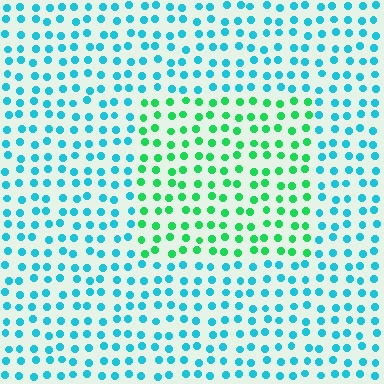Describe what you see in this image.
The image is filled with small cyan elements in a uniform arrangement. A rectangle-shaped region is visible where the elements are tinted to a slightly different hue, forming a subtle color boundary.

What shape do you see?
I see a rectangle.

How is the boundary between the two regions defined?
The boundary is defined purely by a slight shift in hue (about 49 degrees). Spacing, size, and orientation are identical on both sides.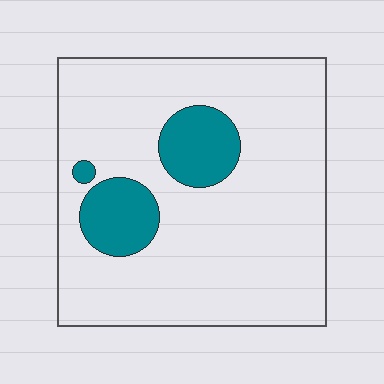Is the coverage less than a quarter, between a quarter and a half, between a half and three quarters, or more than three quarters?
Less than a quarter.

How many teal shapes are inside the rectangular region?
3.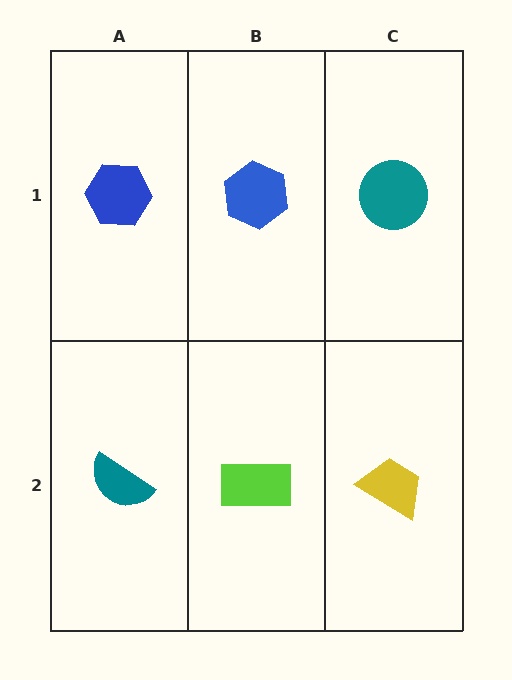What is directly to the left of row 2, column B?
A teal semicircle.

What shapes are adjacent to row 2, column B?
A blue hexagon (row 1, column B), a teal semicircle (row 2, column A), a yellow trapezoid (row 2, column C).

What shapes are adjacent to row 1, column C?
A yellow trapezoid (row 2, column C), a blue hexagon (row 1, column B).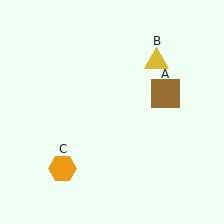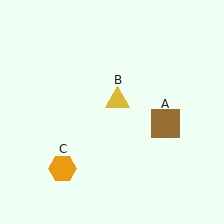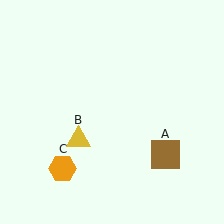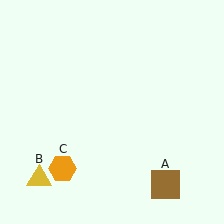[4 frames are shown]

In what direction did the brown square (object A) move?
The brown square (object A) moved down.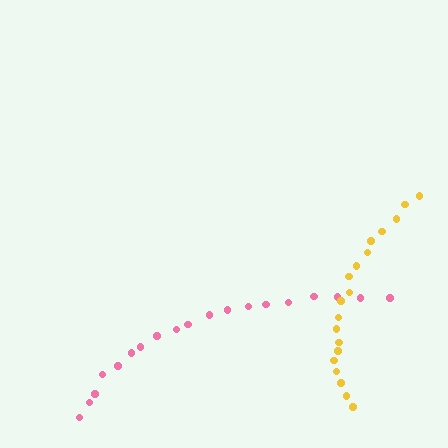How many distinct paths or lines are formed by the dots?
There are 2 distinct paths.